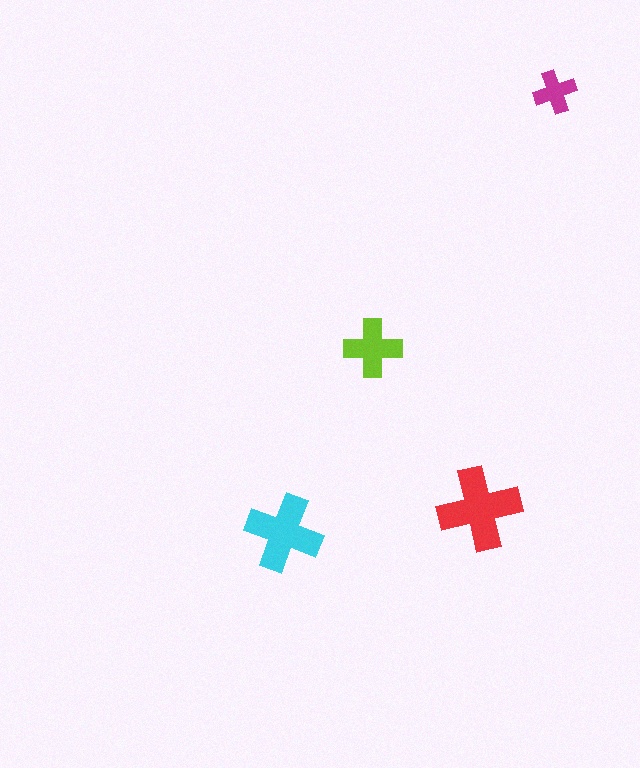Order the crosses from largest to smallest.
the red one, the cyan one, the lime one, the magenta one.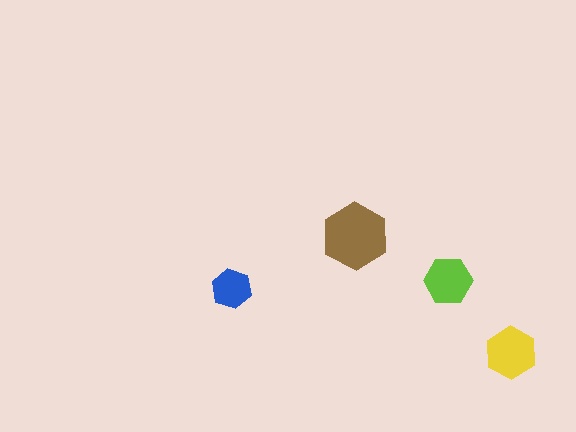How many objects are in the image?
There are 4 objects in the image.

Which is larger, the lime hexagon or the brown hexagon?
The brown one.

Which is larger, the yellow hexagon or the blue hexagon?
The yellow one.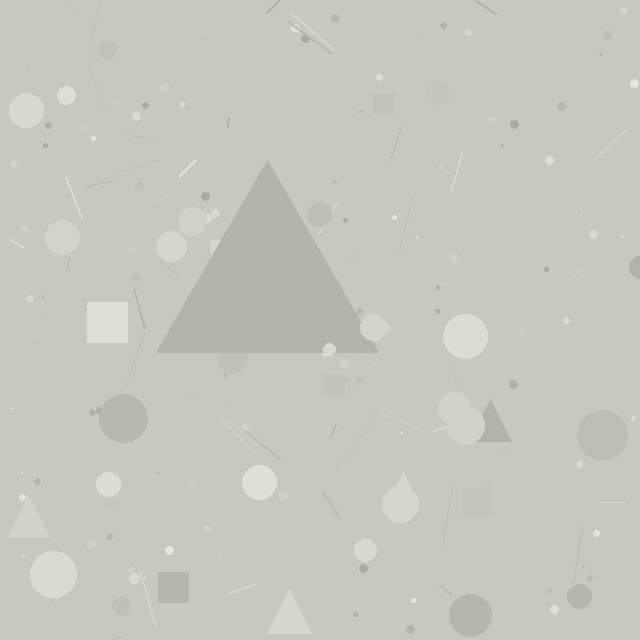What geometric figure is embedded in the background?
A triangle is embedded in the background.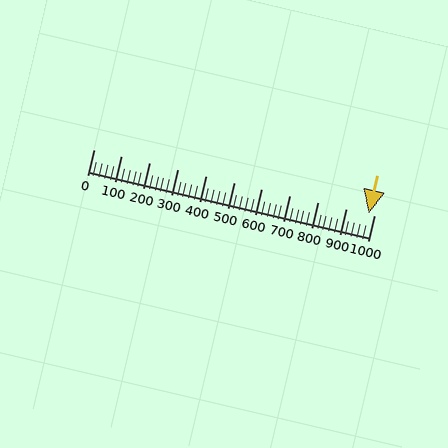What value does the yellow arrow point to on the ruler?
The yellow arrow points to approximately 980.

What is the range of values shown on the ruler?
The ruler shows values from 0 to 1000.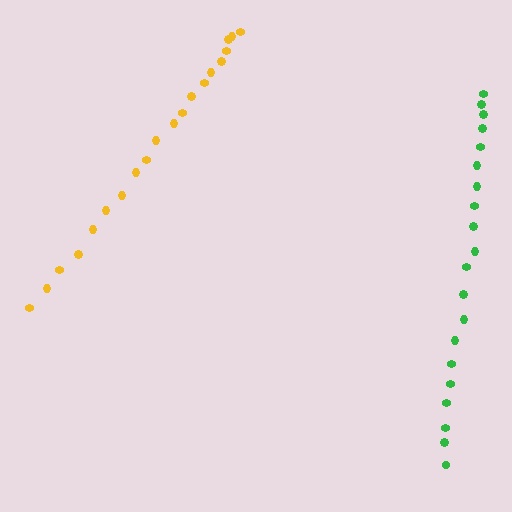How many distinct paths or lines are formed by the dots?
There are 2 distinct paths.